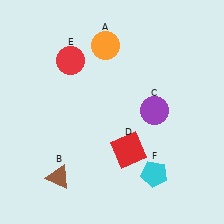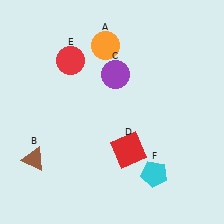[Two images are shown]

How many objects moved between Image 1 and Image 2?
2 objects moved between the two images.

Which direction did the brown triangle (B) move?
The brown triangle (B) moved left.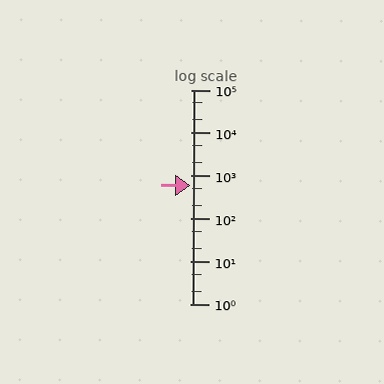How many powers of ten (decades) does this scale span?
The scale spans 5 decades, from 1 to 100000.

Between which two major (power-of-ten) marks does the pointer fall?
The pointer is between 100 and 1000.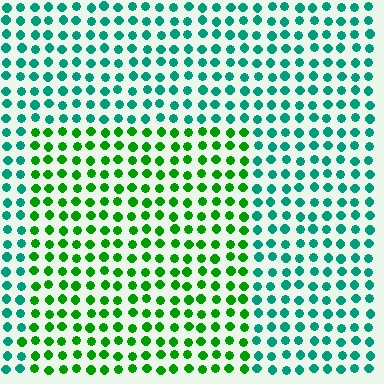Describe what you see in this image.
The image is filled with small teal elements in a uniform arrangement. A rectangle-shaped region is visible where the elements are tinted to a slightly different hue, forming a subtle color boundary.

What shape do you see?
I see a rectangle.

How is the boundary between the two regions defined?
The boundary is defined purely by a slight shift in hue (about 47 degrees). Spacing, size, and orientation are identical on both sides.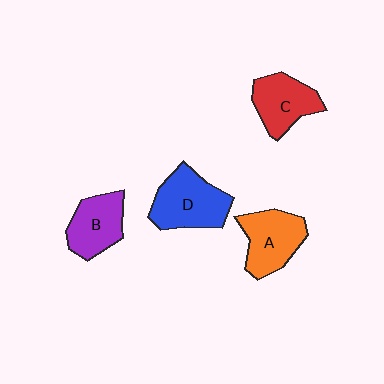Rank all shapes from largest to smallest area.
From largest to smallest: D (blue), A (orange), C (red), B (purple).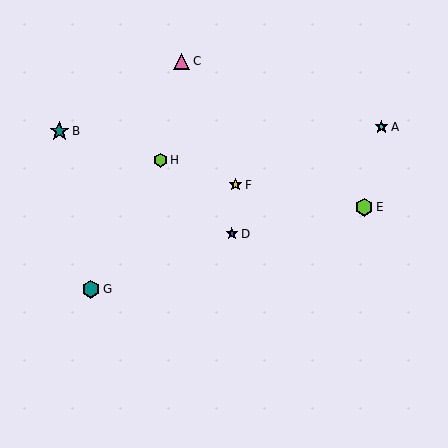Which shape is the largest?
The teal star (labeled B) is the largest.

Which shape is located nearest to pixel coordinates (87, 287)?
The teal hexagon (labeled G) at (91, 289) is nearest to that location.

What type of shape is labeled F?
Shape F is a yellow star.